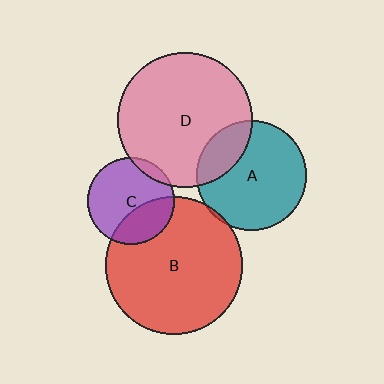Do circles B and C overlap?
Yes.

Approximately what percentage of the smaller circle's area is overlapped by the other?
Approximately 30%.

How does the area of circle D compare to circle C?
Approximately 2.4 times.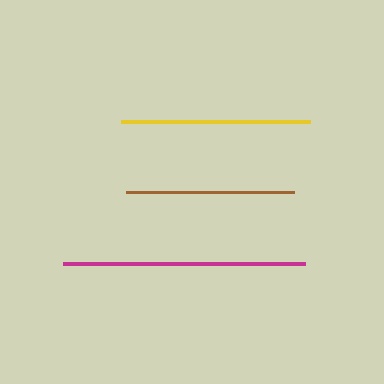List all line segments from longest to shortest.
From longest to shortest: magenta, yellow, brown.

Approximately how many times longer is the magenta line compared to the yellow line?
The magenta line is approximately 1.3 times the length of the yellow line.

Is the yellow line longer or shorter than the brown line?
The yellow line is longer than the brown line.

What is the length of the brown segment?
The brown segment is approximately 169 pixels long.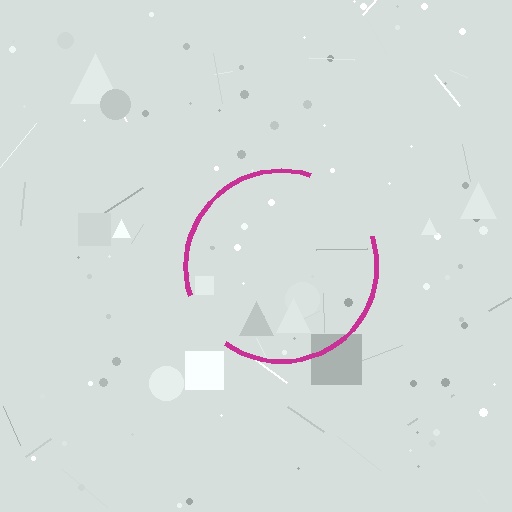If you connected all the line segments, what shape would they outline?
They would outline a circle.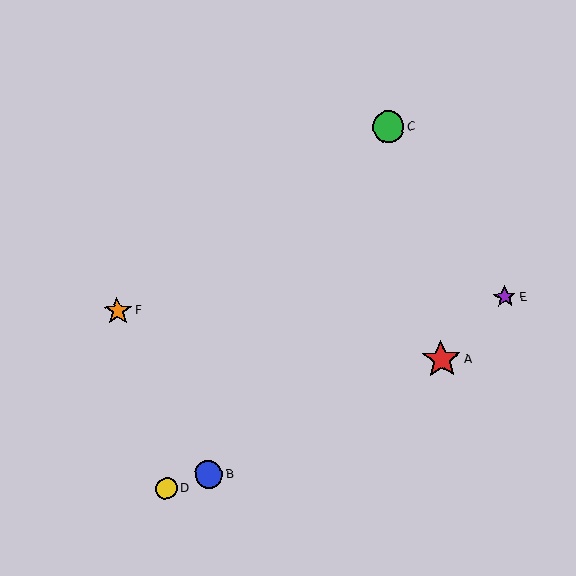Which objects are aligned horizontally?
Objects E, F are aligned horizontally.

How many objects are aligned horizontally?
2 objects (E, F) are aligned horizontally.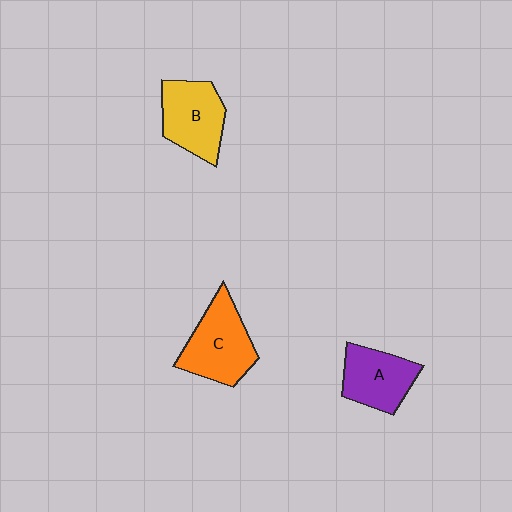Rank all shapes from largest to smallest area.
From largest to smallest: C (orange), B (yellow), A (purple).